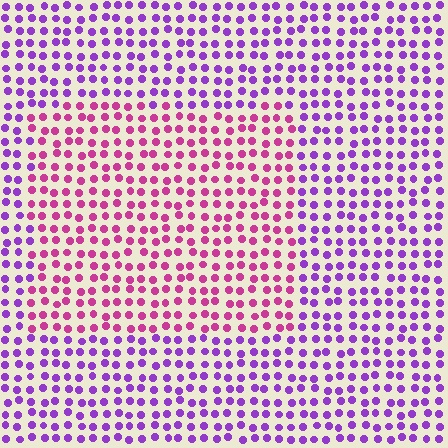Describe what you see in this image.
The image is filled with small purple elements in a uniform arrangement. A rectangle-shaped region is visible where the elements are tinted to a slightly different hue, forming a subtle color boundary.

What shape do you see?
I see a rectangle.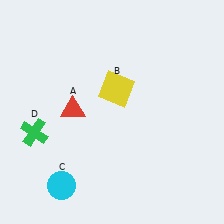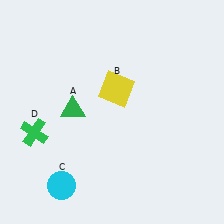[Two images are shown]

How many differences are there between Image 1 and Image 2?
There is 1 difference between the two images.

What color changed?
The triangle (A) changed from red in Image 1 to green in Image 2.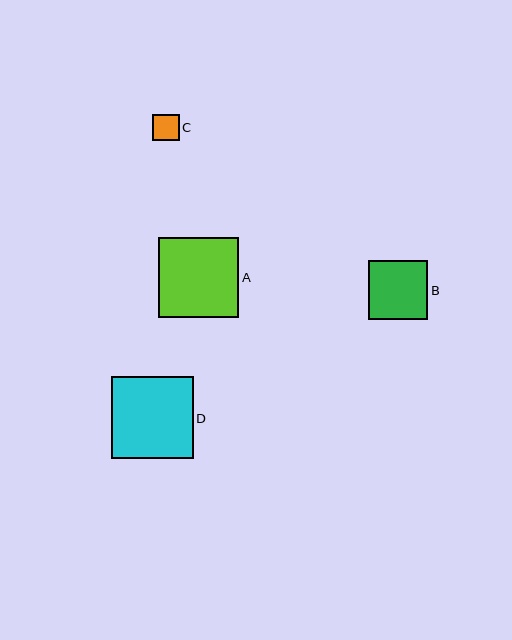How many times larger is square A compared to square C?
Square A is approximately 3.0 times the size of square C.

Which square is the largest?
Square D is the largest with a size of approximately 82 pixels.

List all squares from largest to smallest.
From largest to smallest: D, A, B, C.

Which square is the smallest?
Square C is the smallest with a size of approximately 27 pixels.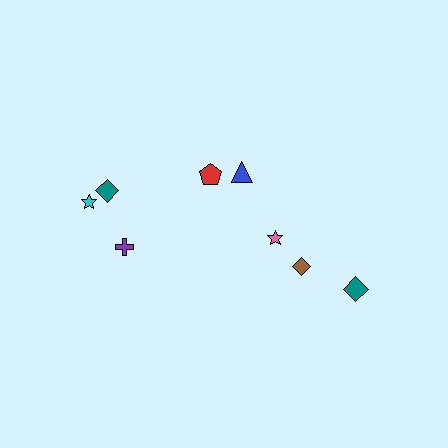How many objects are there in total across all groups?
There are 8 objects.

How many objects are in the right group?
There are 5 objects.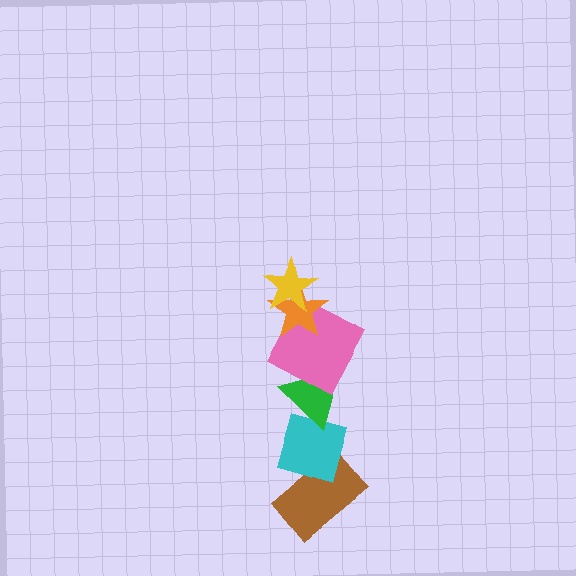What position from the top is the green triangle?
The green triangle is 4th from the top.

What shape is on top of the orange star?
The yellow star is on top of the orange star.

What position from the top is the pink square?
The pink square is 3rd from the top.